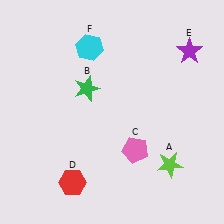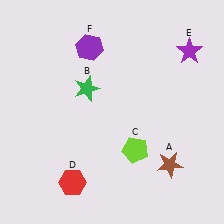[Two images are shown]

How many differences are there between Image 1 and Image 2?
There are 3 differences between the two images.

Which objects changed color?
A changed from lime to brown. C changed from pink to lime. F changed from cyan to purple.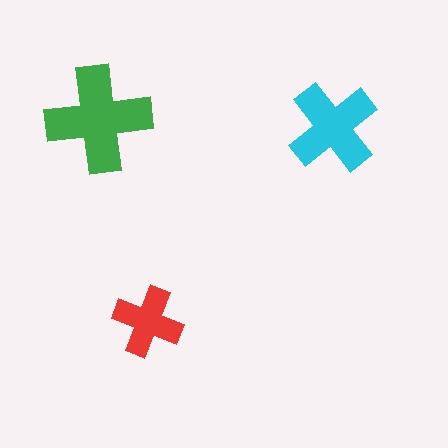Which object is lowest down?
The red cross is bottommost.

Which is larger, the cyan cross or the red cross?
The cyan one.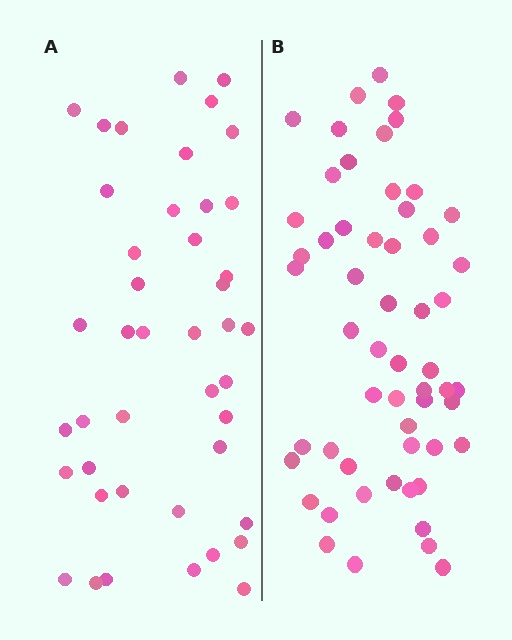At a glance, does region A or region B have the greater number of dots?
Region B (the right region) has more dots.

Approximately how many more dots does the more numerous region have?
Region B has approximately 15 more dots than region A.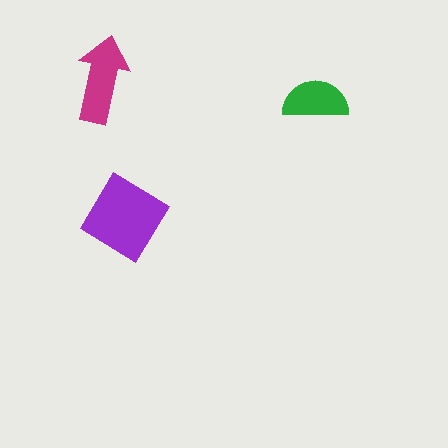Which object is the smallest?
The green semicircle.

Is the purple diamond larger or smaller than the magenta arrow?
Larger.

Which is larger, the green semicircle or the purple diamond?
The purple diamond.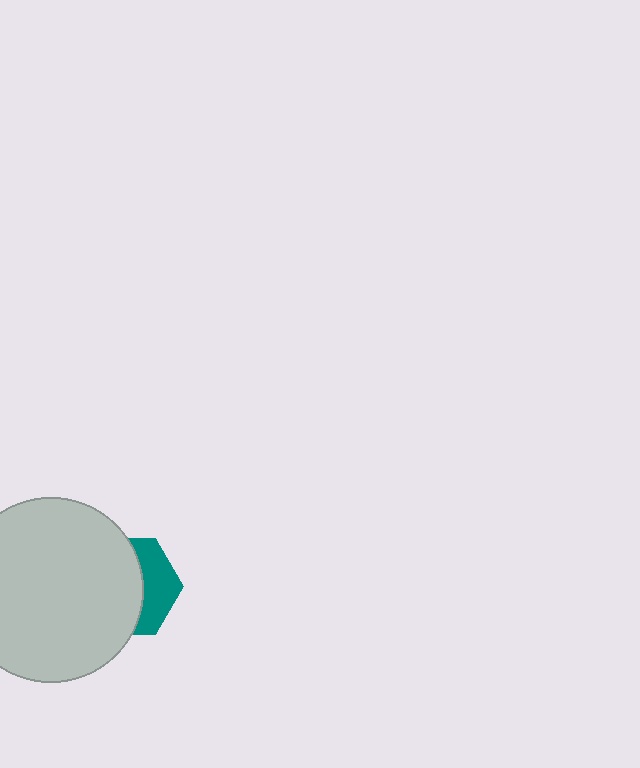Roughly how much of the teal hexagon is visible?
A small part of it is visible (roughly 37%).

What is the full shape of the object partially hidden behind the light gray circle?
The partially hidden object is a teal hexagon.